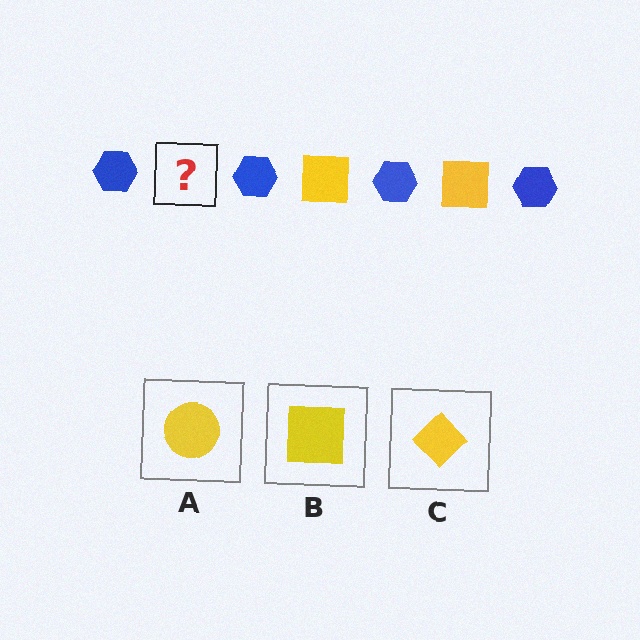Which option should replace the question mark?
Option B.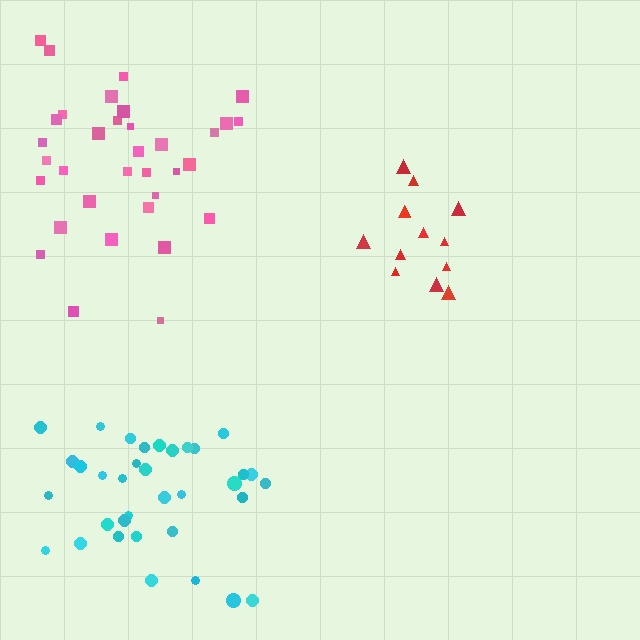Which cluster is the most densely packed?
Pink.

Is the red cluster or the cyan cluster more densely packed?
Cyan.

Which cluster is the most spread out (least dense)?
Red.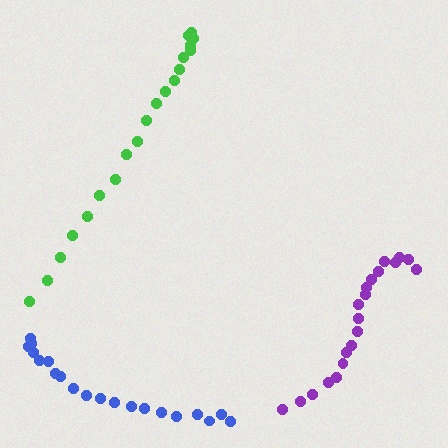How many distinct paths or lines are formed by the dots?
There are 3 distinct paths.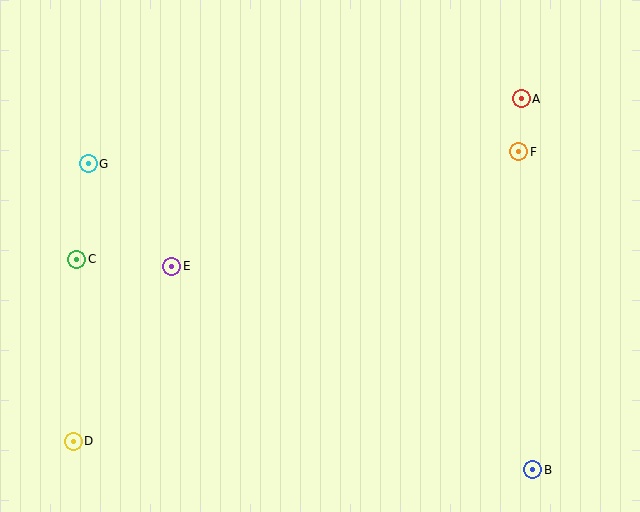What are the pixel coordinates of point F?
Point F is at (519, 152).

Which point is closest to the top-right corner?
Point A is closest to the top-right corner.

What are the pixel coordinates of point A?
Point A is at (521, 99).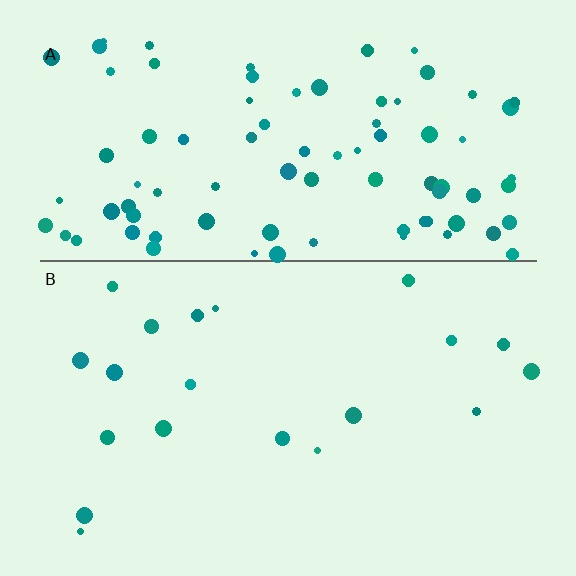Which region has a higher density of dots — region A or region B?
A (the top).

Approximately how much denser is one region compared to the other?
Approximately 4.5× — region A over region B.